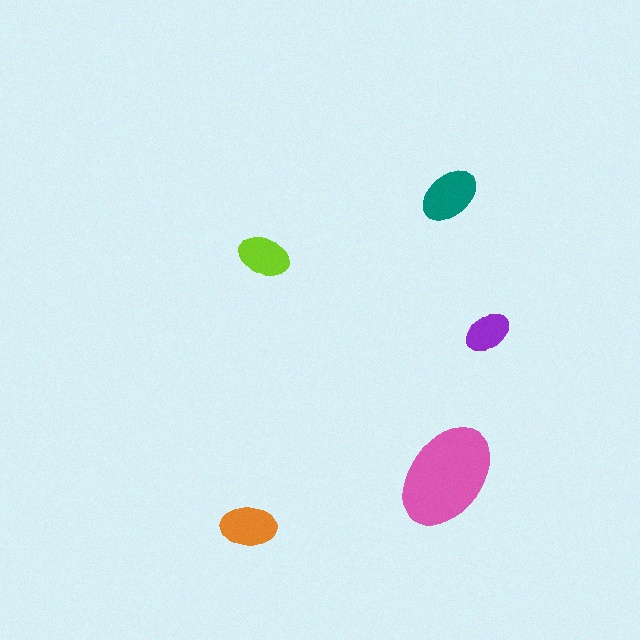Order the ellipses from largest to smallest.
the pink one, the teal one, the orange one, the lime one, the purple one.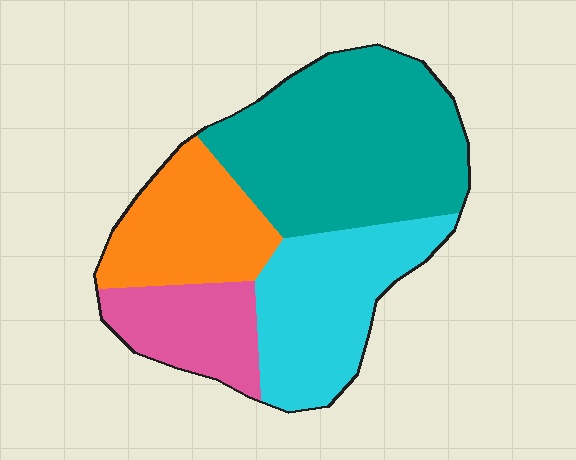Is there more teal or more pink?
Teal.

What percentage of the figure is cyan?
Cyan covers 25% of the figure.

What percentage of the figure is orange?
Orange takes up less than a quarter of the figure.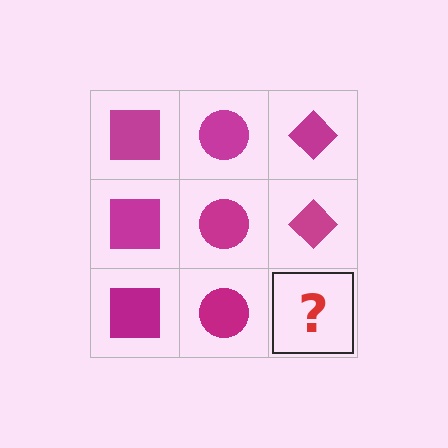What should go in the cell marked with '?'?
The missing cell should contain a magenta diamond.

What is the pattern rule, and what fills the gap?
The rule is that each column has a consistent shape. The gap should be filled with a magenta diamond.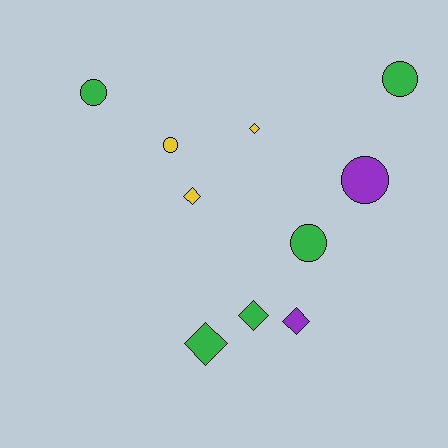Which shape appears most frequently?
Circle, with 5 objects.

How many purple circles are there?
There is 1 purple circle.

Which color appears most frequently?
Green, with 5 objects.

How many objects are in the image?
There are 10 objects.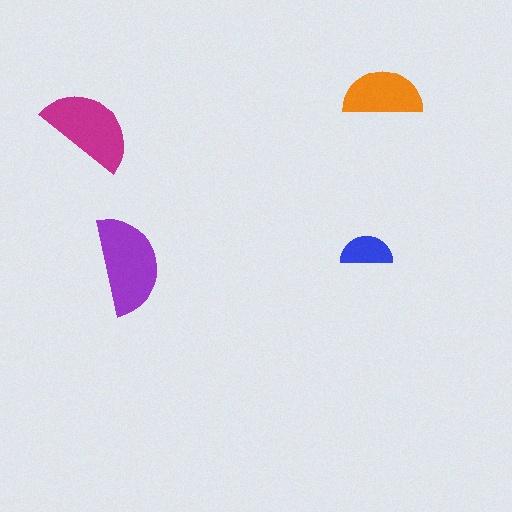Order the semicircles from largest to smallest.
the purple one, the magenta one, the orange one, the blue one.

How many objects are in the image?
There are 4 objects in the image.